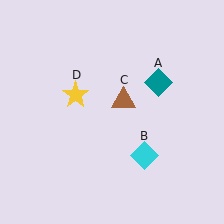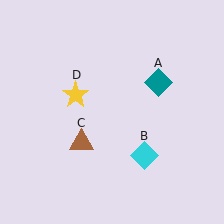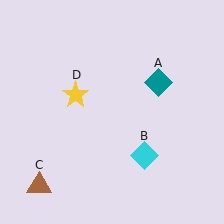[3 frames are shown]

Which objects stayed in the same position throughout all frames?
Teal diamond (object A) and cyan diamond (object B) and yellow star (object D) remained stationary.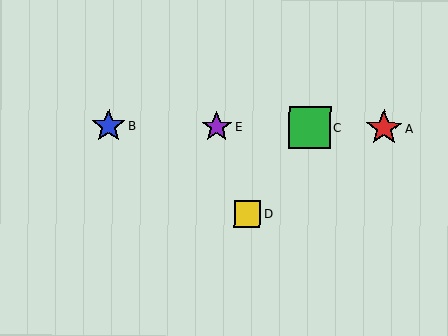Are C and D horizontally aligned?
No, C is at y≈127 and D is at y≈214.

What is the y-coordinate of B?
Object B is at y≈126.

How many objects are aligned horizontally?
4 objects (A, B, C, E) are aligned horizontally.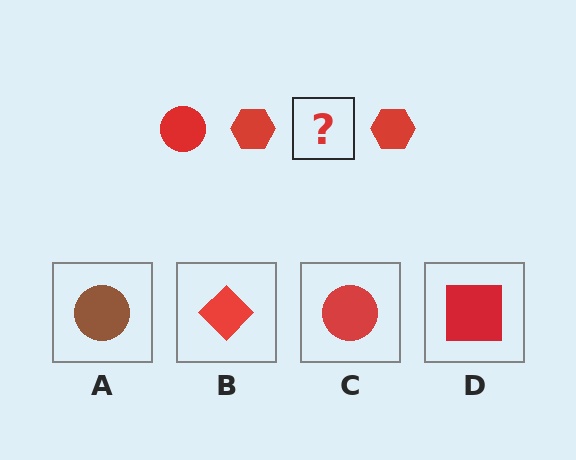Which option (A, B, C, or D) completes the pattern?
C.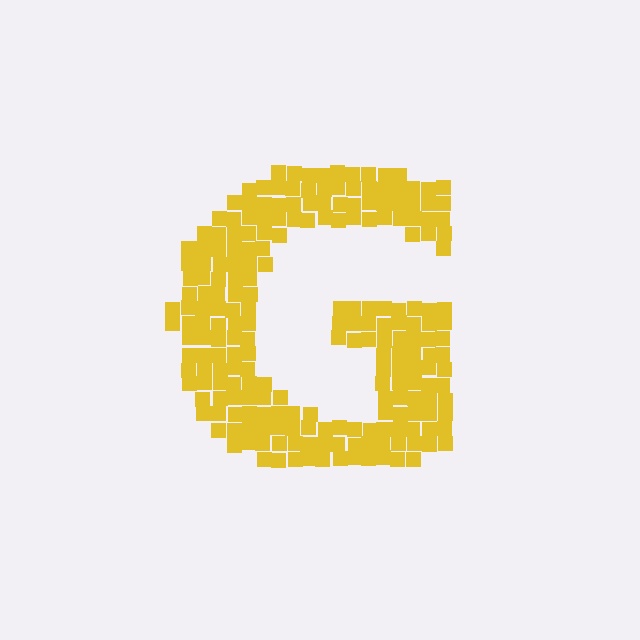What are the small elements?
The small elements are squares.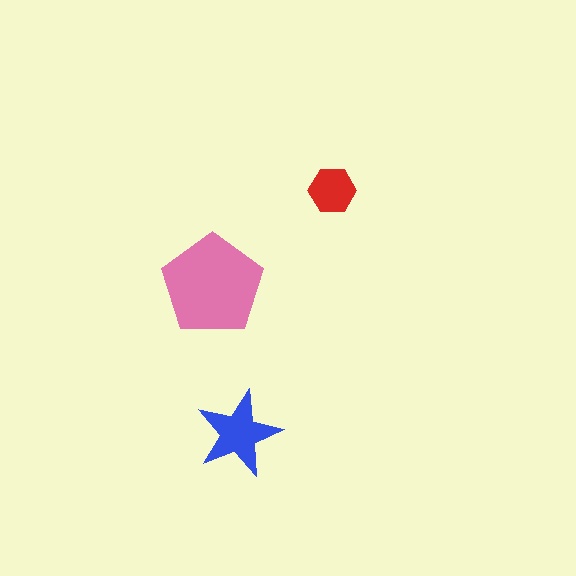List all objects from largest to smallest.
The pink pentagon, the blue star, the red hexagon.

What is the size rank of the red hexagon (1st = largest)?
3rd.